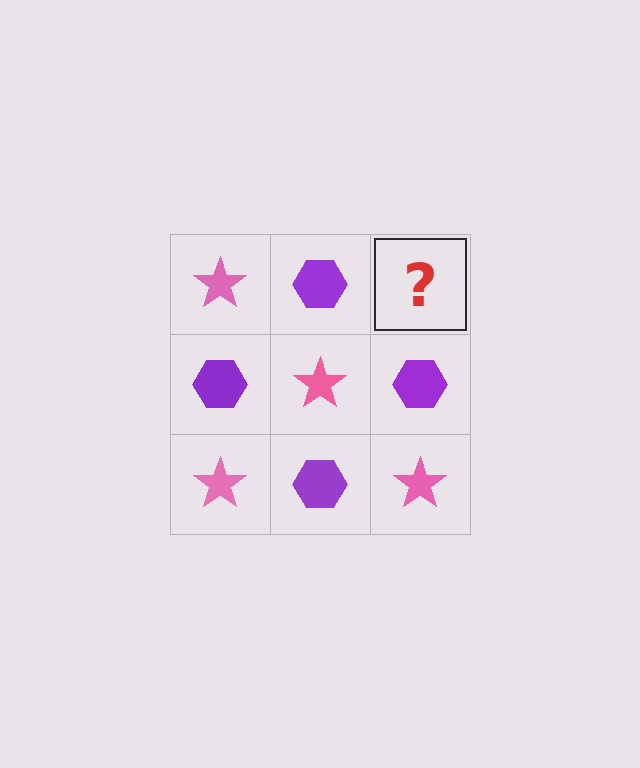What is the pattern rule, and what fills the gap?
The rule is that it alternates pink star and purple hexagon in a checkerboard pattern. The gap should be filled with a pink star.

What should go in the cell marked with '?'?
The missing cell should contain a pink star.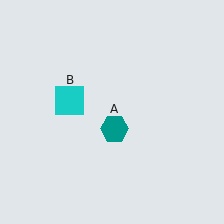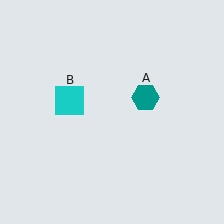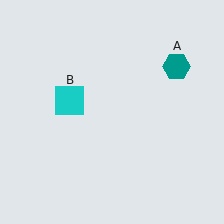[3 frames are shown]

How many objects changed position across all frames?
1 object changed position: teal hexagon (object A).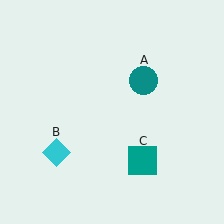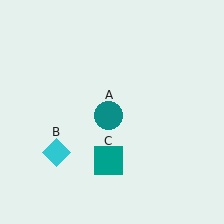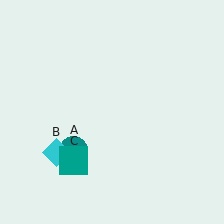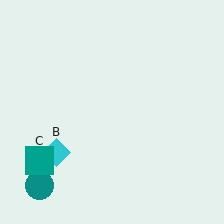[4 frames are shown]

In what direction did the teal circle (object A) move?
The teal circle (object A) moved down and to the left.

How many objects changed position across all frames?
2 objects changed position: teal circle (object A), teal square (object C).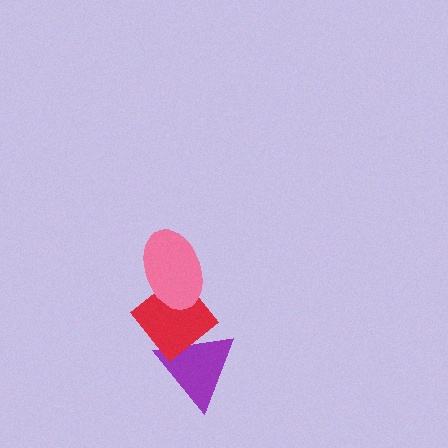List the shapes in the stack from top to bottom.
From top to bottom: the pink ellipse, the red diamond, the purple triangle.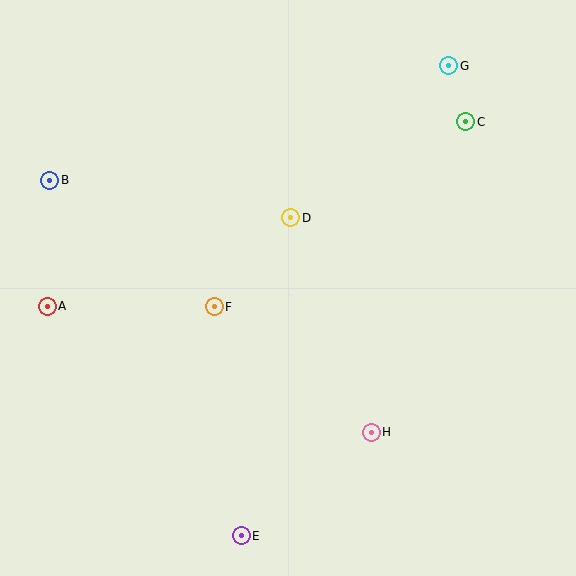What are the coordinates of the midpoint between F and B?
The midpoint between F and B is at (132, 244).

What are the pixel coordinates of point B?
Point B is at (50, 180).